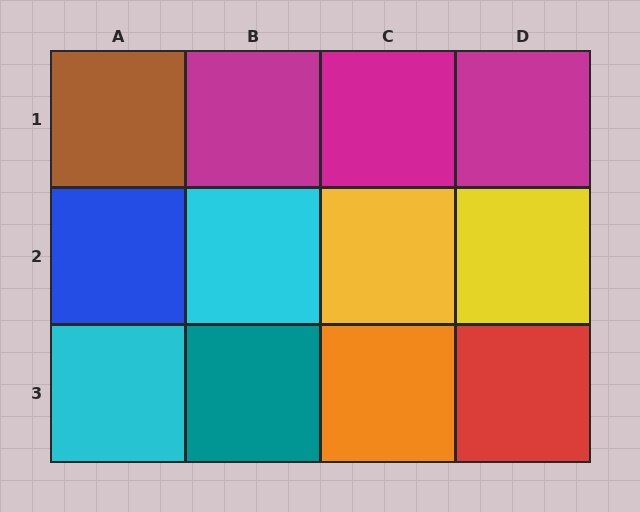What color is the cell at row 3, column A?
Cyan.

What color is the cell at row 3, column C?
Orange.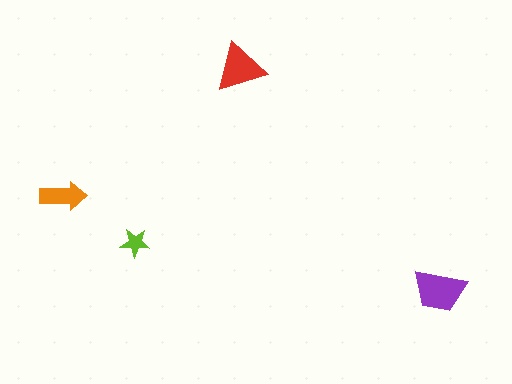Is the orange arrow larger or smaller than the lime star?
Larger.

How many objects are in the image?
There are 4 objects in the image.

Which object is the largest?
The purple trapezoid.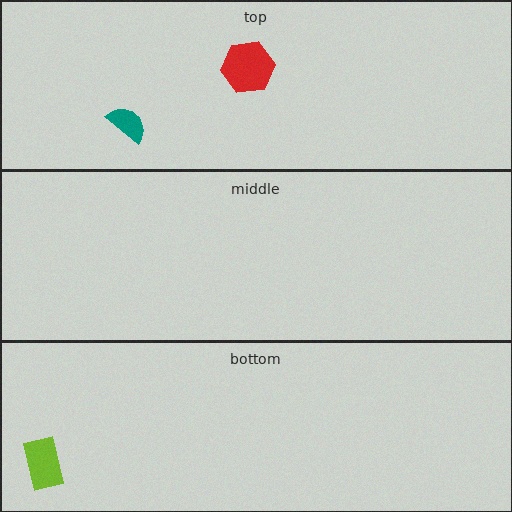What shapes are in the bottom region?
The lime rectangle.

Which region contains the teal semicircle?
The top region.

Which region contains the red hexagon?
The top region.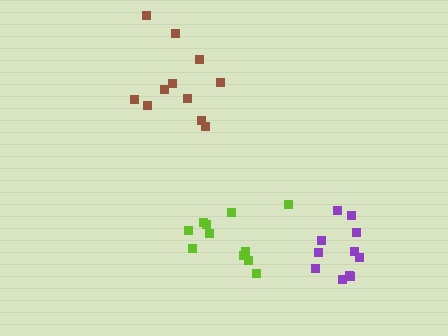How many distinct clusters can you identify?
There are 3 distinct clusters.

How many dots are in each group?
Group 1: 11 dots, Group 2: 11 dots, Group 3: 11 dots (33 total).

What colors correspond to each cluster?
The clusters are colored: brown, lime, purple.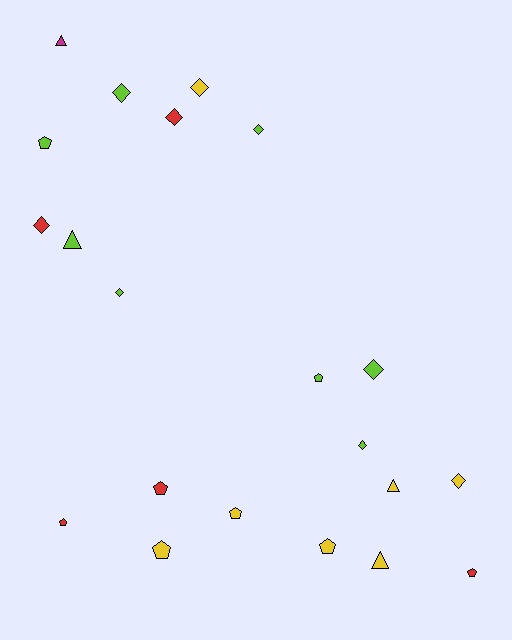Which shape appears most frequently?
Diamond, with 9 objects.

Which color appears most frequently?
Lime, with 8 objects.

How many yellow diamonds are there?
There are 2 yellow diamonds.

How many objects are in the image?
There are 21 objects.